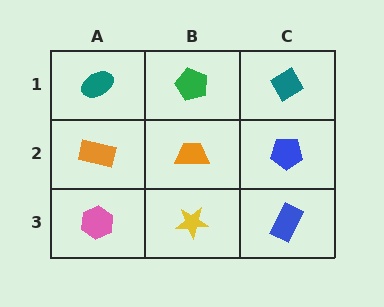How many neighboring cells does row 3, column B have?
3.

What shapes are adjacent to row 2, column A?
A teal ellipse (row 1, column A), a pink hexagon (row 3, column A), an orange trapezoid (row 2, column B).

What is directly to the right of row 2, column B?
A blue pentagon.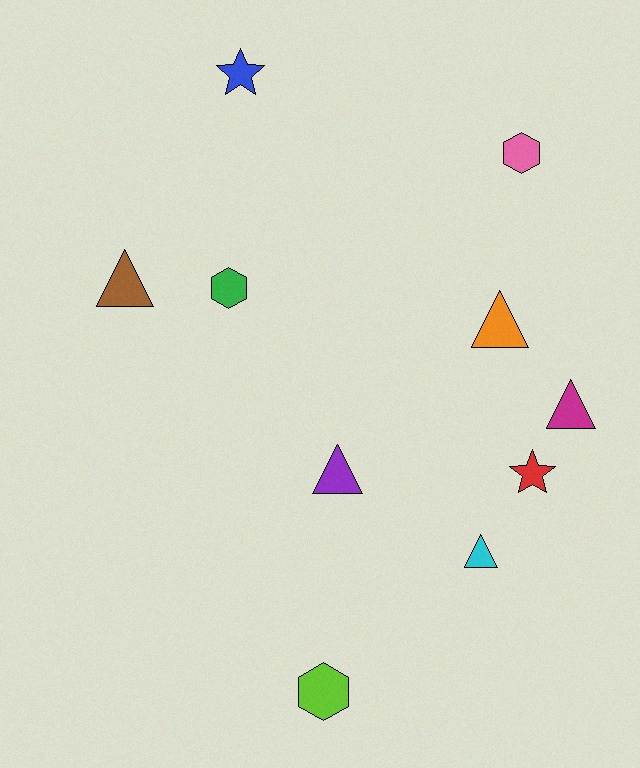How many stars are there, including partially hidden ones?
There are 2 stars.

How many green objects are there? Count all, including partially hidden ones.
There is 1 green object.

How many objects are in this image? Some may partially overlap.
There are 10 objects.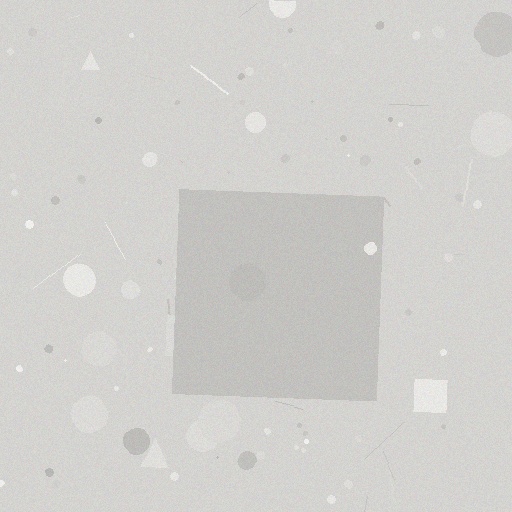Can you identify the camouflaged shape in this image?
The camouflaged shape is a square.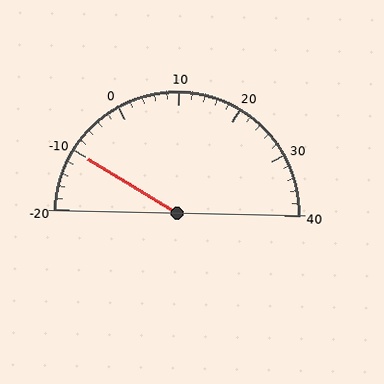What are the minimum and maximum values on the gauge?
The gauge ranges from -20 to 40.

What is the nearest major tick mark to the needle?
The nearest major tick mark is -10.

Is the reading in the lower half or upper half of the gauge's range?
The reading is in the lower half of the range (-20 to 40).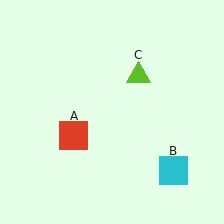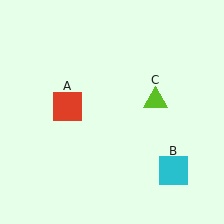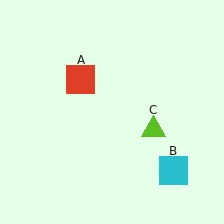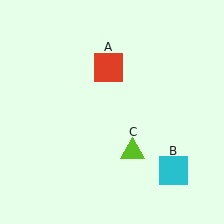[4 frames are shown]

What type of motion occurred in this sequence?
The red square (object A), lime triangle (object C) rotated clockwise around the center of the scene.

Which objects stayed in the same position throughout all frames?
Cyan square (object B) remained stationary.